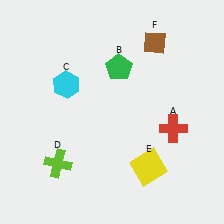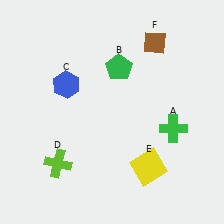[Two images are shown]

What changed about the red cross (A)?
In Image 1, A is red. In Image 2, it changed to green.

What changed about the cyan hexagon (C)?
In Image 1, C is cyan. In Image 2, it changed to blue.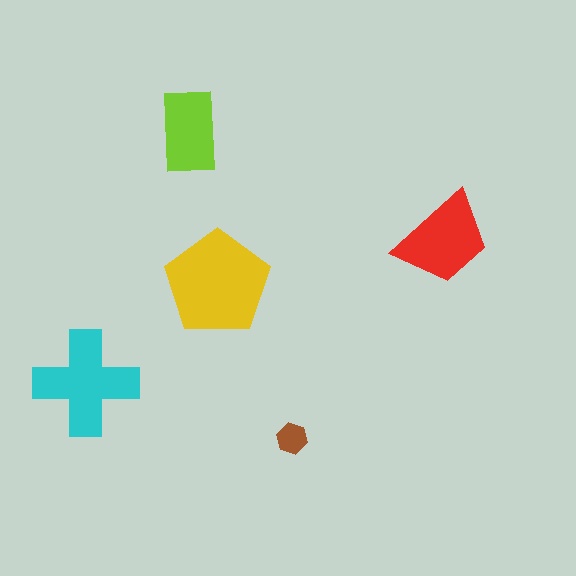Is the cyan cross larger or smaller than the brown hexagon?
Larger.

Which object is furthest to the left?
The cyan cross is leftmost.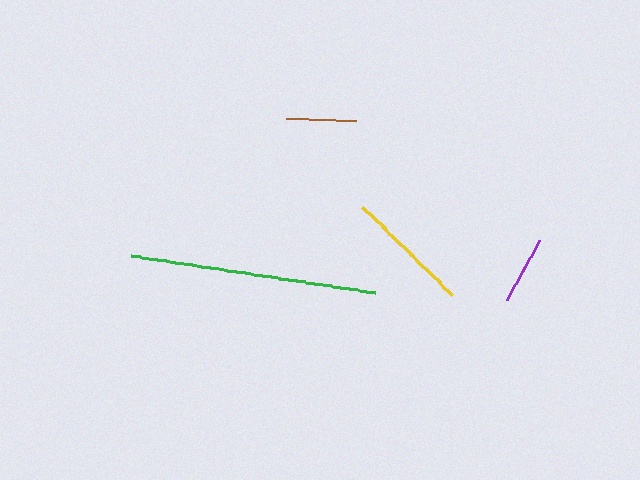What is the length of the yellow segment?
The yellow segment is approximately 125 pixels long.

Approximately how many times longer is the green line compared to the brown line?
The green line is approximately 3.5 times the length of the brown line.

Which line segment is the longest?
The green line is the longest at approximately 247 pixels.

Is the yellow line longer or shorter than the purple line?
The yellow line is longer than the purple line.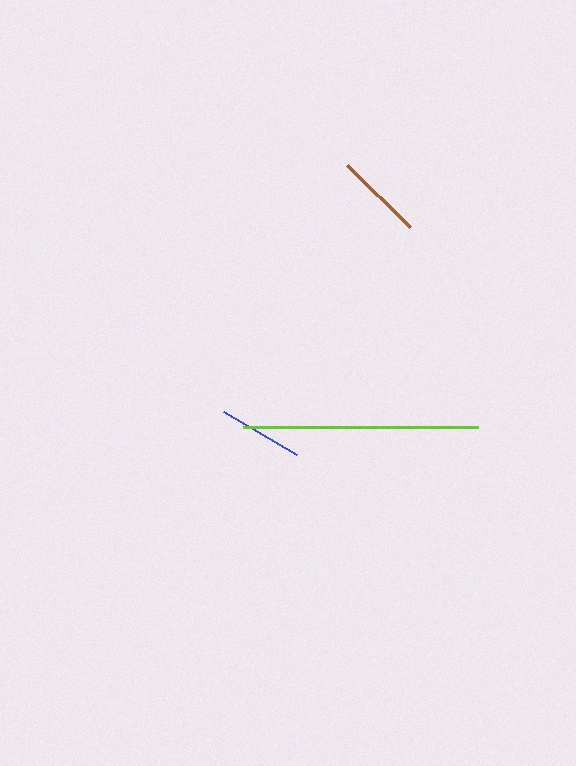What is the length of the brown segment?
The brown segment is approximately 88 pixels long.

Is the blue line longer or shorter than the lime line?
The lime line is longer than the blue line.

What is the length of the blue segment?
The blue segment is approximately 85 pixels long.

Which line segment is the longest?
The lime line is the longest at approximately 236 pixels.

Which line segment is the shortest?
The blue line is the shortest at approximately 85 pixels.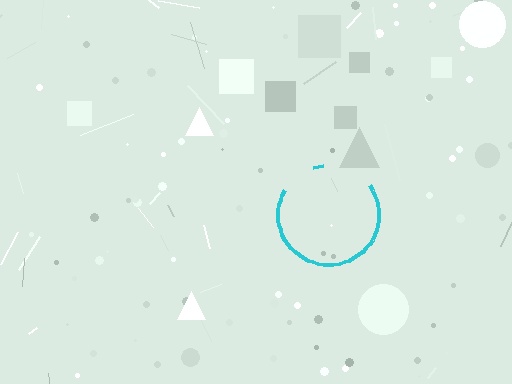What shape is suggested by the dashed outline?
The dashed outline suggests a circle.